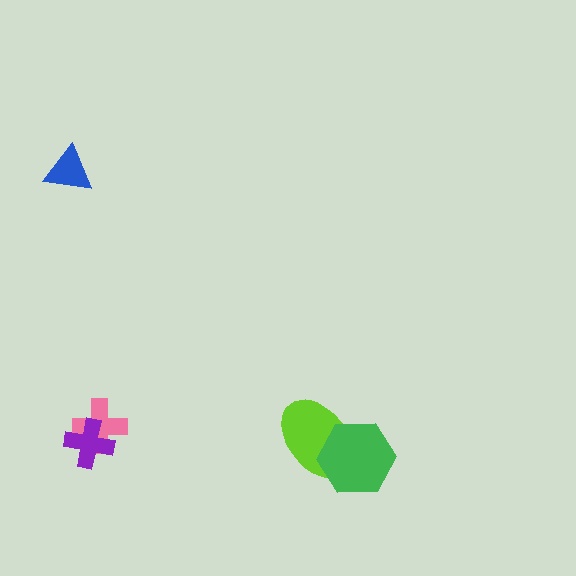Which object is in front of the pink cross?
The purple cross is in front of the pink cross.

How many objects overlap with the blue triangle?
0 objects overlap with the blue triangle.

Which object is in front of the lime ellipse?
The green hexagon is in front of the lime ellipse.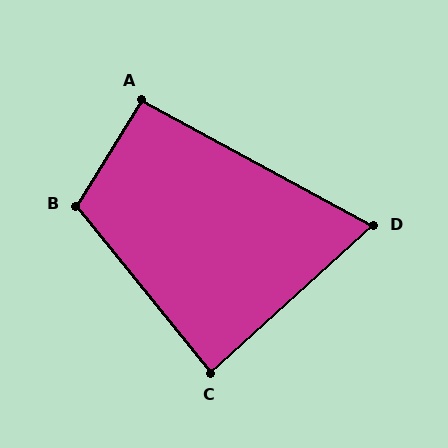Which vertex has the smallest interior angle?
D, at approximately 71 degrees.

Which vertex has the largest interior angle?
B, at approximately 109 degrees.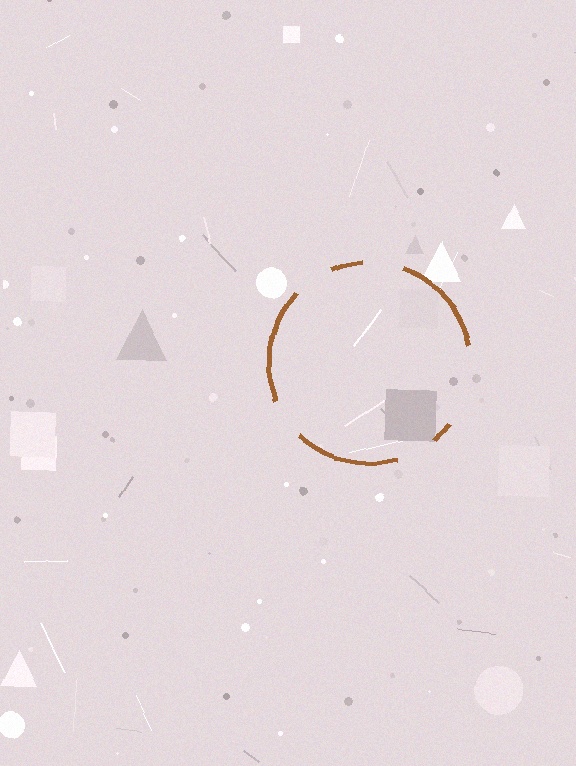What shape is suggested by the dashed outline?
The dashed outline suggests a circle.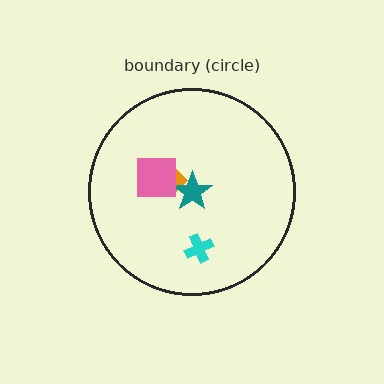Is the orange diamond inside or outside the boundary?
Inside.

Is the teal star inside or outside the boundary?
Inside.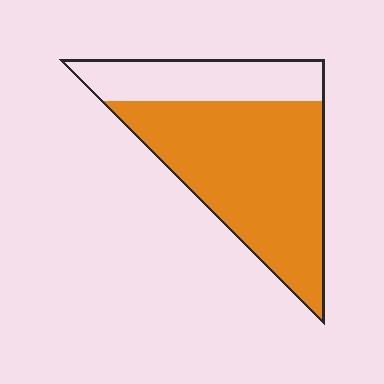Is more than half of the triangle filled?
Yes.